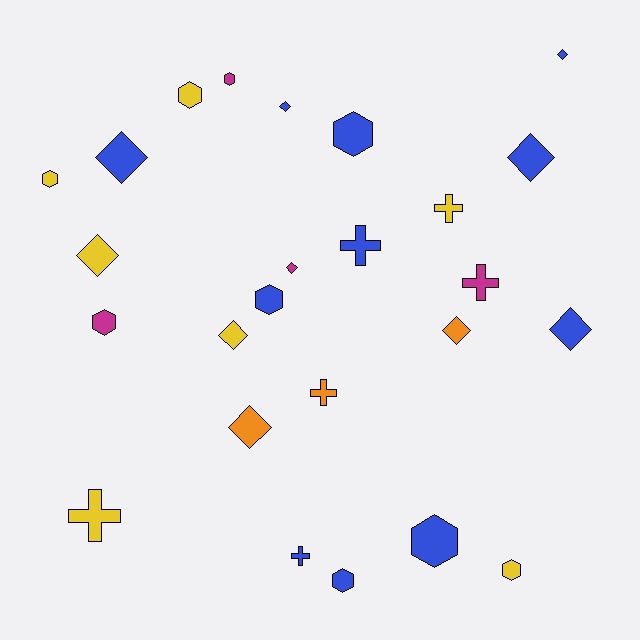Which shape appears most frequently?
Diamond, with 10 objects.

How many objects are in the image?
There are 25 objects.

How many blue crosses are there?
There are 2 blue crosses.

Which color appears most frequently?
Blue, with 11 objects.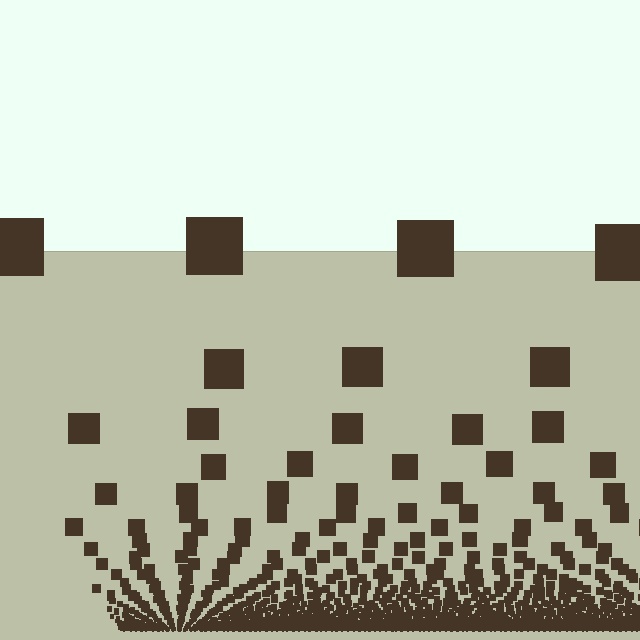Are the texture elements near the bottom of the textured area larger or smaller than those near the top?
Smaller. The gradient is inverted — elements near the bottom are smaller and denser.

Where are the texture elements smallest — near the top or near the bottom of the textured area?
Near the bottom.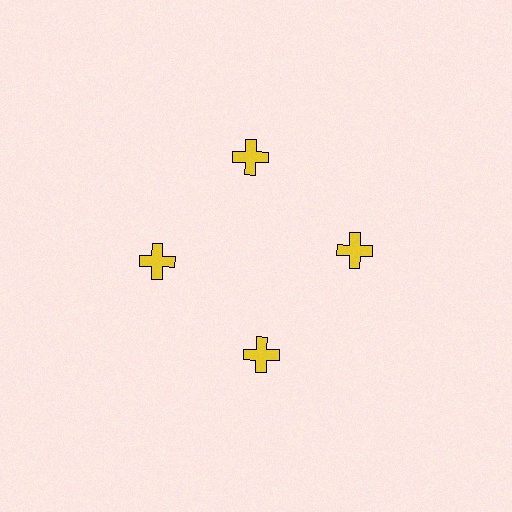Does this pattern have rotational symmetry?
Yes, this pattern has 4-fold rotational symmetry. It looks the same after rotating 90 degrees around the center.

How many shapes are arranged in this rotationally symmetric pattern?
There are 4 shapes, arranged in 4 groups of 1.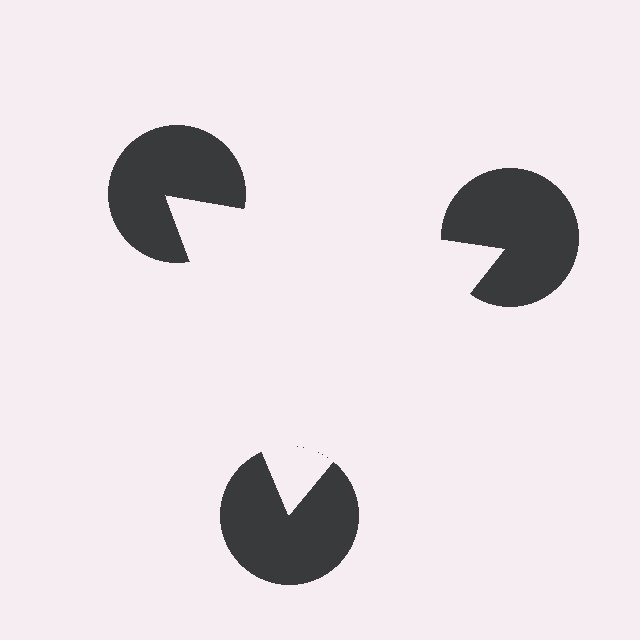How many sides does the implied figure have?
3 sides.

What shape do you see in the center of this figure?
An illusory triangle — its edges are inferred from the aligned wedge cuts in the pac-man discs, not physically drawn.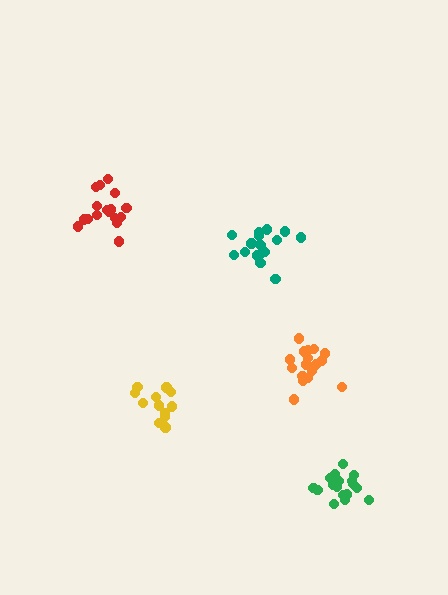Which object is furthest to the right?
The green cluster is rightmost.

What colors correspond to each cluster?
The clusters are colored: red, green, yellow, teal, orange.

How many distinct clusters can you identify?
There are 5 distinct clusters.